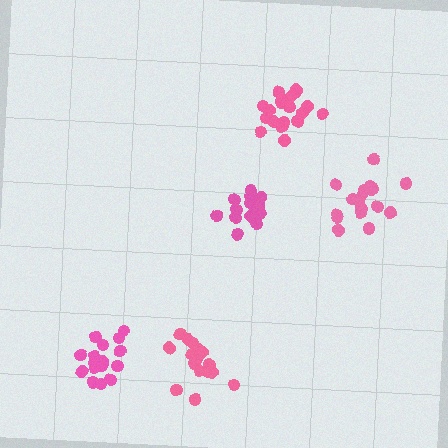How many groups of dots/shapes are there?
There are 5 groups.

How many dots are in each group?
Group 1: 18 dots, Group 2: 17 dots, Group 3: 20 dots, Group 4: 18 dots, Group 5: 16 dots (89 total).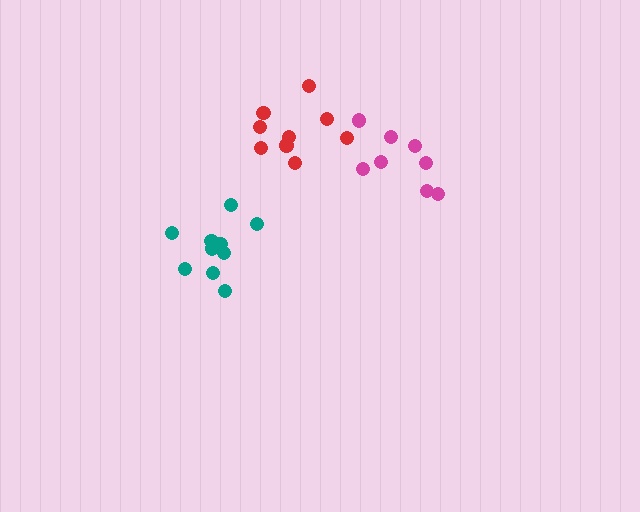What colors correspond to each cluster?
The clusters are colored: red, teal, magenta.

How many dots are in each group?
Group 1: 9 dots, Group 2: 10 dots, Group 3: 8 dots (27 total).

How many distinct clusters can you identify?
There are 3 distinct clusters.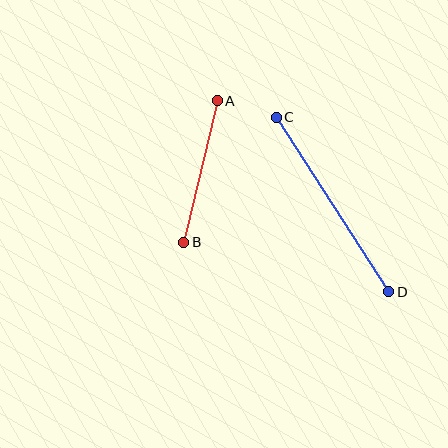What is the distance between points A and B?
The distance is approximately 145 pixels.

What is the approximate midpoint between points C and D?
The midpoint is at approximately (333, 204) pixels.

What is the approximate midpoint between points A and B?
The midpoint is at approximately (201, 172) pixels.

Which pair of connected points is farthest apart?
Points C and D are farthest apart.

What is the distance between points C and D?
The distance is approximately 208 pixels.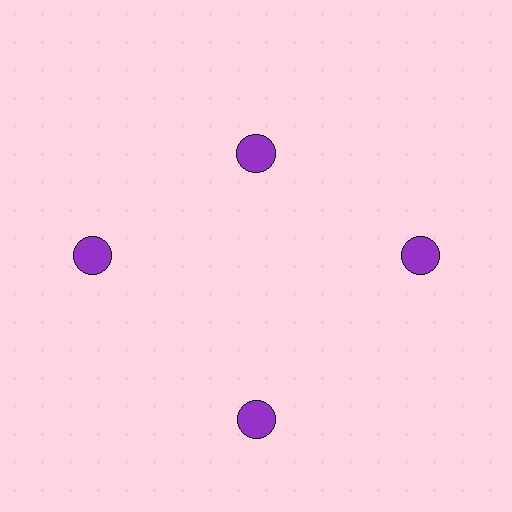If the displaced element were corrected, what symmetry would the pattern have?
It would have 4-fold rotational symmetry — the pattern would map onto itself every 90 degrees.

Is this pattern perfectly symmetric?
No. The 4 purple circles are arranged in a ring, but one element near the 12 o'clock position is pulled inward toward the center, breaking the 4-fold rotational symmetry.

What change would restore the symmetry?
The symmetry would be restored by moving it outward, back onto the ring so that all 4 circles sit at equal angles and equal distance from the center.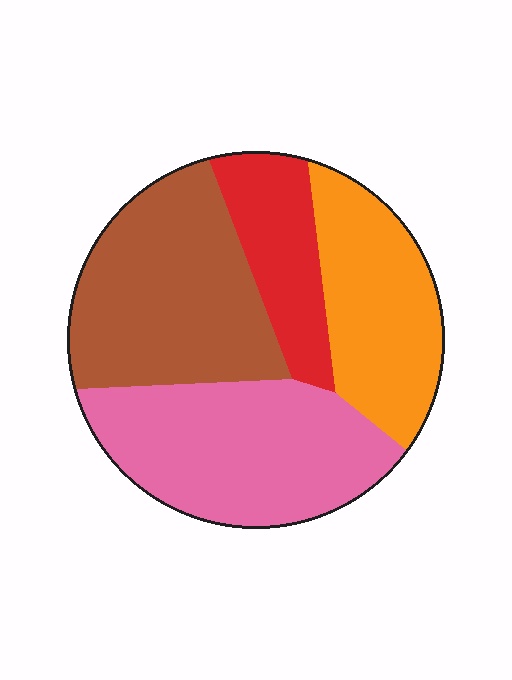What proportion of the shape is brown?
Brown covers about 30% of the shape.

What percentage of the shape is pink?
Pink covers 32% of the shape.